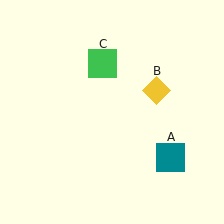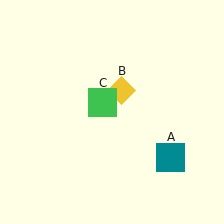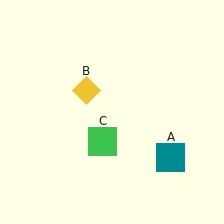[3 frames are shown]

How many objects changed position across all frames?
2 objects changed position: yellow diamond (object B), green square (object C).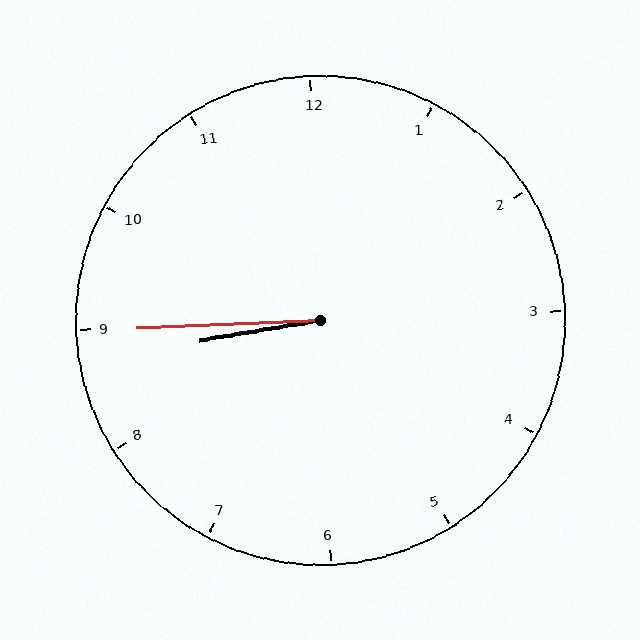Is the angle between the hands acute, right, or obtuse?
It is acute.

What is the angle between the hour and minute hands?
Approximately 8 degrees.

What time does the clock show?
8:45.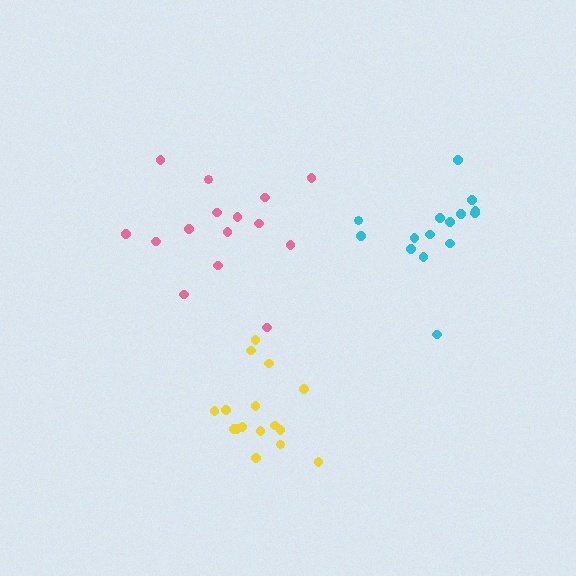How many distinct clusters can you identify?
There are 3 distinct clusters.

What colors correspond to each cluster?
The clusters are colored: cyan, pink, yellow.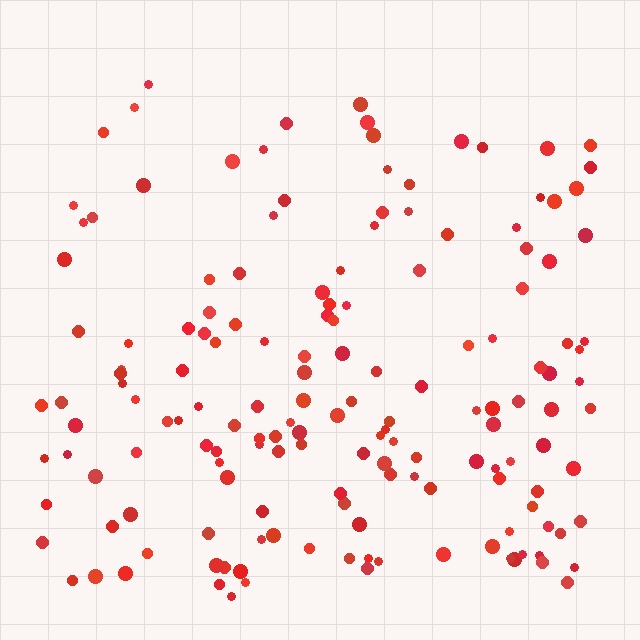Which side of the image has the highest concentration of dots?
The bottom.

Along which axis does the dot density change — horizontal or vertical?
Vertical.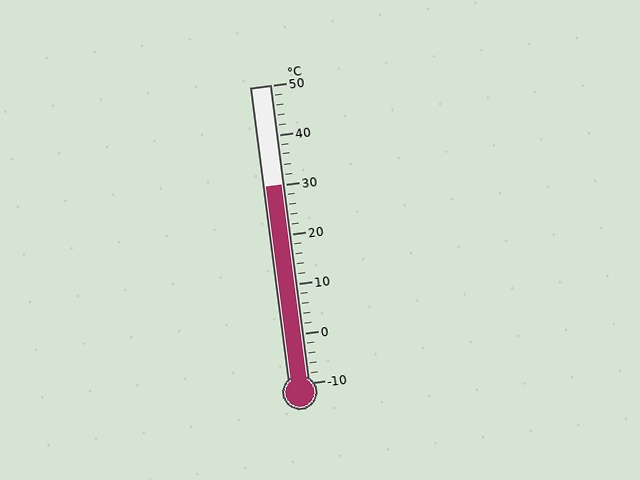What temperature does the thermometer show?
The thermometer shows approximately 30°C.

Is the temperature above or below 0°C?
The temperature is above 0°C.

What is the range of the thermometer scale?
The thermometer scale ranges from -10°C to 50°C.